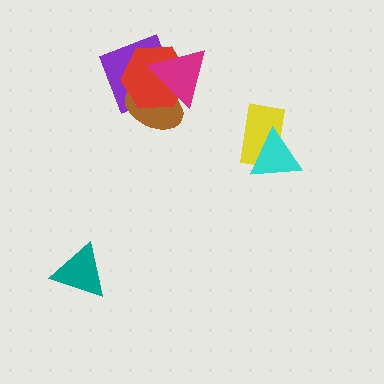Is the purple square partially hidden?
Yes, it is partially covered by another shape.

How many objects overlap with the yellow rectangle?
1 object overlaps with the yellow rectangle.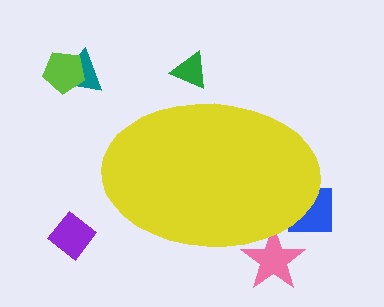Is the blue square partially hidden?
Yes, the blue square is partially hidden behind the yellow ellipse.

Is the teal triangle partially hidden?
No, the teal triangle is fully visible.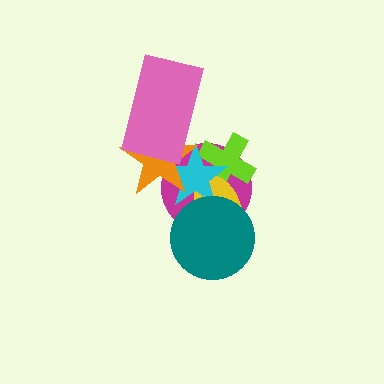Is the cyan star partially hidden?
Yes, it is partially covered by another shape.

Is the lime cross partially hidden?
Yes, it is partially covered by another shape.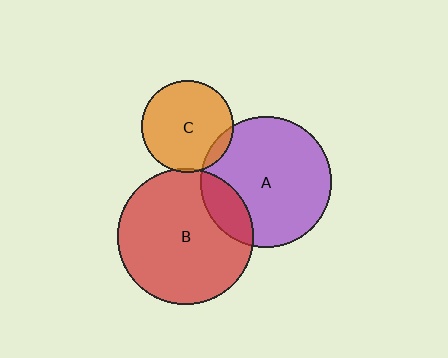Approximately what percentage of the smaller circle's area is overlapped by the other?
Approximately 10%.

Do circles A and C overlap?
Yes.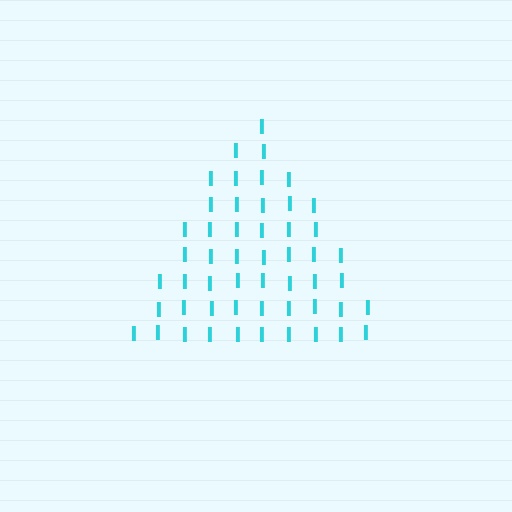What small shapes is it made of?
It is made of small letter I's.